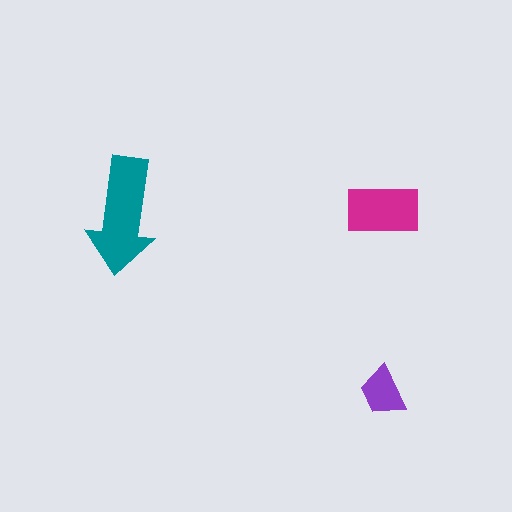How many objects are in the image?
There are 3 objects in the image.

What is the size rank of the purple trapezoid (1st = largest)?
3rd.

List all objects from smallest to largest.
The purple trapezoid, the magenta rectangle, the teal arrow.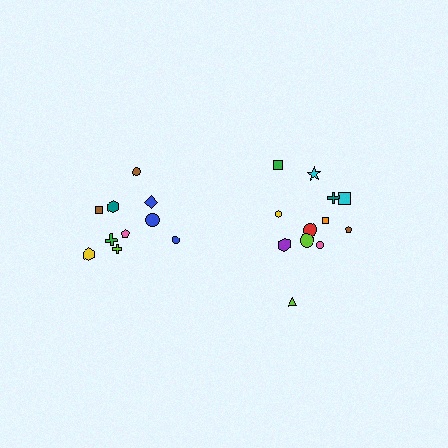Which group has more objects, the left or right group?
The right group.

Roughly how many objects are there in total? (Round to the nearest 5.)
Roughly 20 objects in total.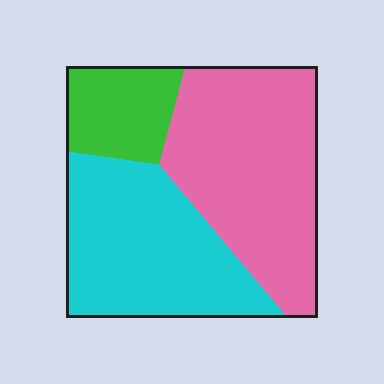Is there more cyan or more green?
Cyan.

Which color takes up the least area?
Green, at roughly 15%.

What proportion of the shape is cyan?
Cyan takes up about two fifths (2/5) of the shape.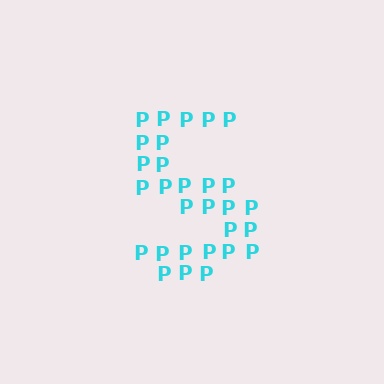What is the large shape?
The large shape is the letter S.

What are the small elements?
The small elements are letter P's.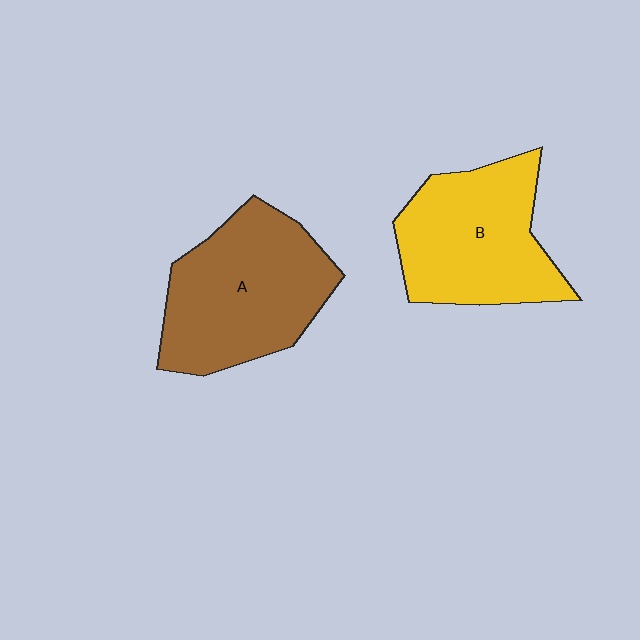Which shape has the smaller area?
Shape B (yellow).